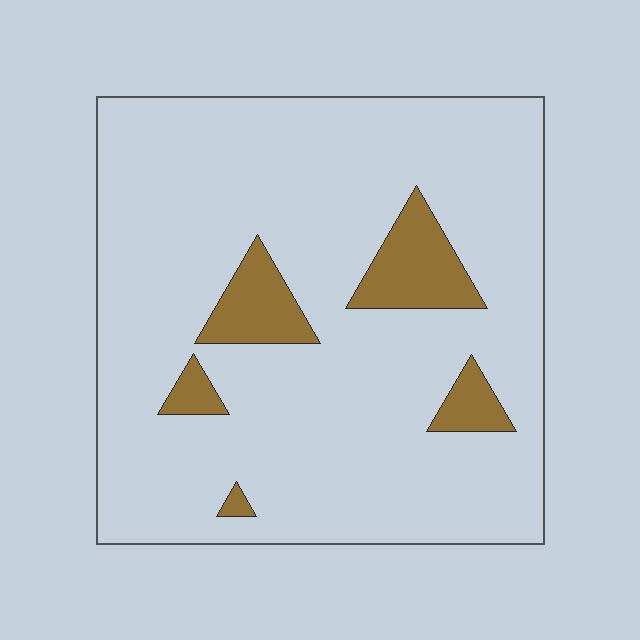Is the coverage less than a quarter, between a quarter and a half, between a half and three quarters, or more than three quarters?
Less than a quarter.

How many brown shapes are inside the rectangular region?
5.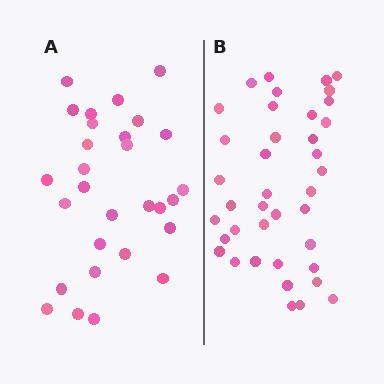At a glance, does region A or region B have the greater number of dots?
Region B (the right region) has more dots.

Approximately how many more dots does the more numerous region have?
Region B has roughly 10 or so more dots than region A.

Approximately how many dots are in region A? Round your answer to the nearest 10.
About 30 dots. (The exact count is 29, which rounds to 30.)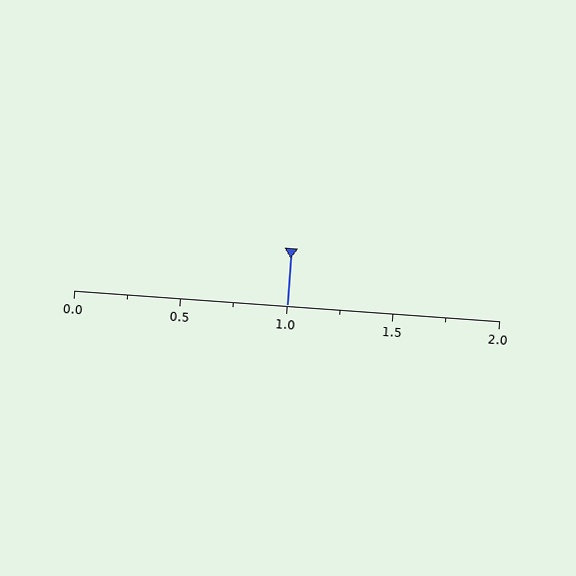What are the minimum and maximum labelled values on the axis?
The axis runs from 0.0 to 2.0.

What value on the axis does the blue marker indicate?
The marker indicates approximately 1.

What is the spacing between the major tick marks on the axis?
The major ticks are spaced 0.5 apart.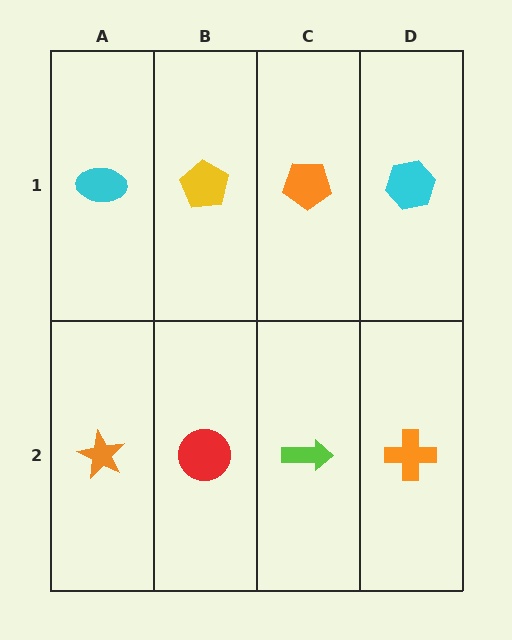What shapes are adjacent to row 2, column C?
An orange pentagon (row 1, column C), a red circle (row 2, column B), an orange cross (row 2, column D).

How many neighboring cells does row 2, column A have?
2.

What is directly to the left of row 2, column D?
A lime arrow.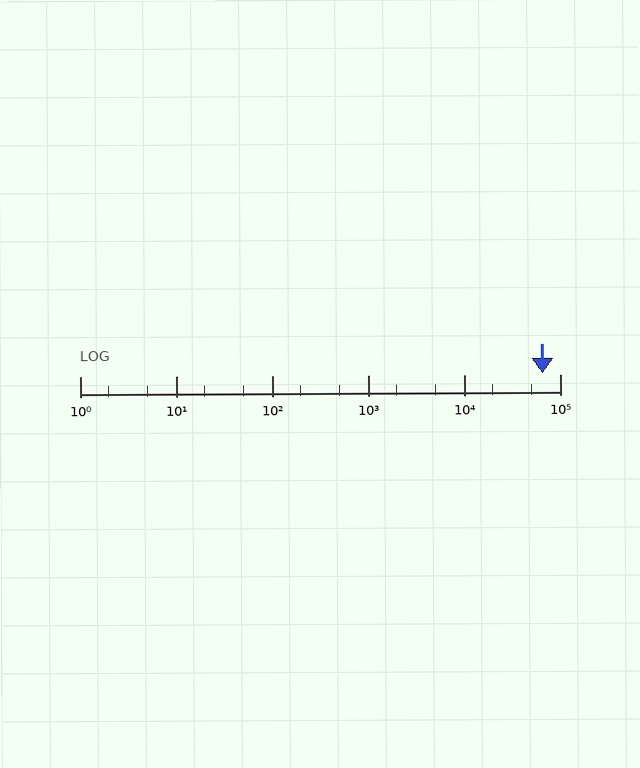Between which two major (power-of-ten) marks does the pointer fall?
The pointer is between 10000 and 100000.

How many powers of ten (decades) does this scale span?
The scale spans 5 decades, from 1 to 100000.